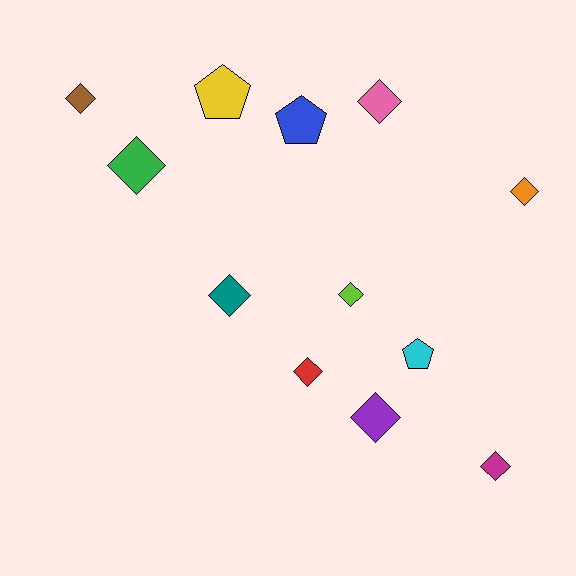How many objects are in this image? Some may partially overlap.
There are 12 objects.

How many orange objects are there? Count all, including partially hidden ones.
There is 1 orange object.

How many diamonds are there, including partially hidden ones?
There are 9 diamonds.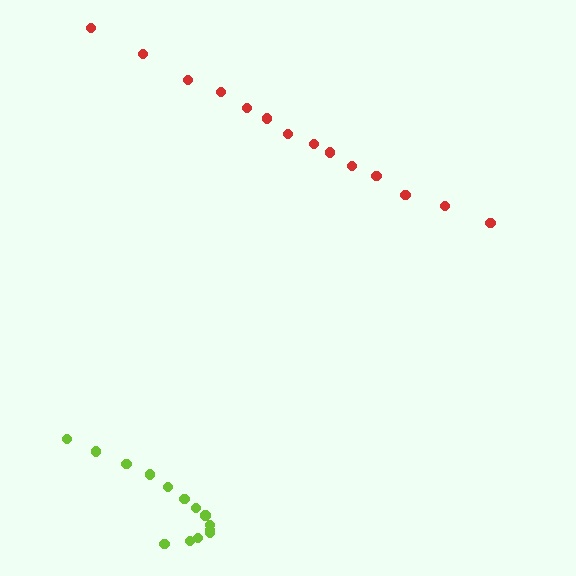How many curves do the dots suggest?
There are 2 distinct paths.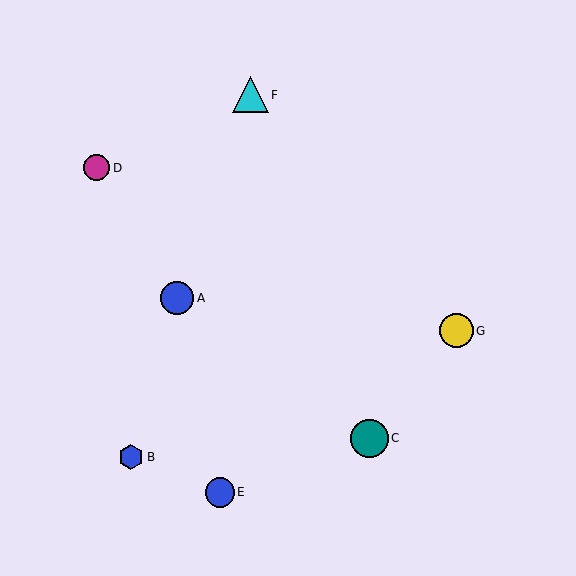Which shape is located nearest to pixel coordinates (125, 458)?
The blue hexagon (labeled B) at (131, 457) is nearest to that location.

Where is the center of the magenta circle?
The center of the magenta circle is at (97, 168).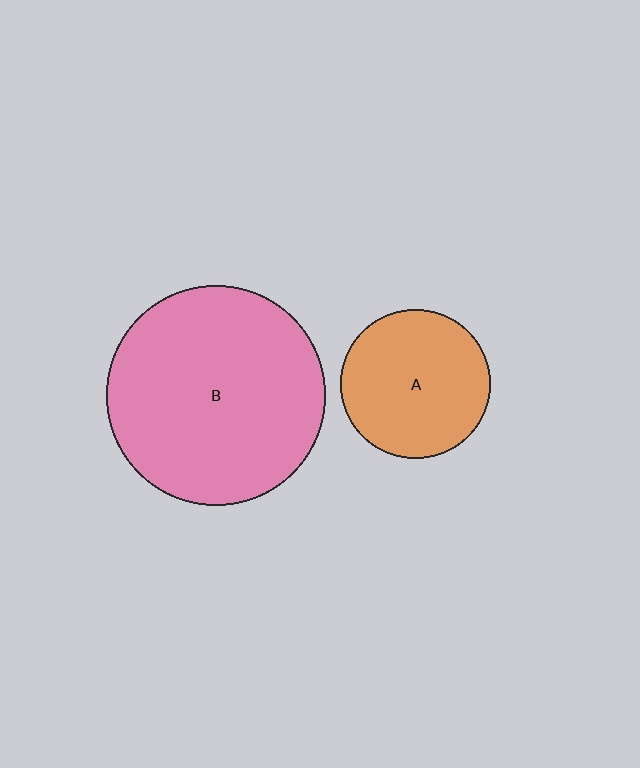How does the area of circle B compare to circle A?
Approximately 2.2 times.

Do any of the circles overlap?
No, none of the circles overlap.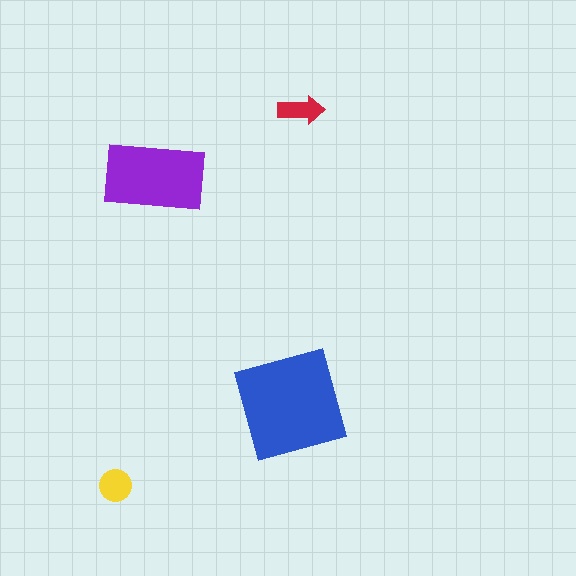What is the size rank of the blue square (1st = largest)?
1st.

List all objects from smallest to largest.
The red arrow, the yellow circle, the purple rectangle, the blue square.